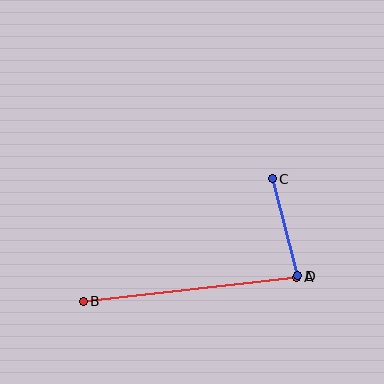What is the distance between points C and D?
The distance is approximately 100 pixels.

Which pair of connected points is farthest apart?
Points A and B are farthest apart.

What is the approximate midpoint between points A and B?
The midpoint is at approximately (190, 289) pixels.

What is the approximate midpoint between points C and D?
The midpoint is at approximately (285, 227) pixels.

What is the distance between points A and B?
The distance is approximately 215 pixels.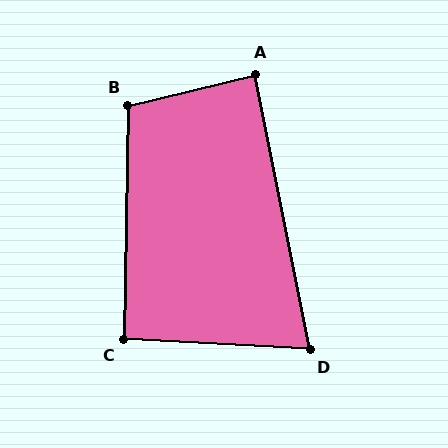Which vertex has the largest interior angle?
B, at approximately 105 degrees.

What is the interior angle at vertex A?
Approximately 88 degrees (approximately right).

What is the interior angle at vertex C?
Approximately 92 degrees (approximately right).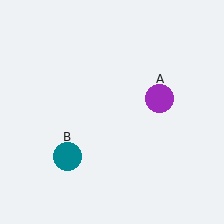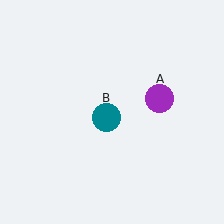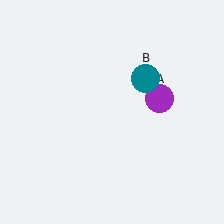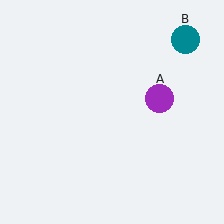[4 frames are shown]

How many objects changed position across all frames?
1 object changed position: teal circle (object B).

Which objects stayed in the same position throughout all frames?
Purple circle (object A) remained stationary.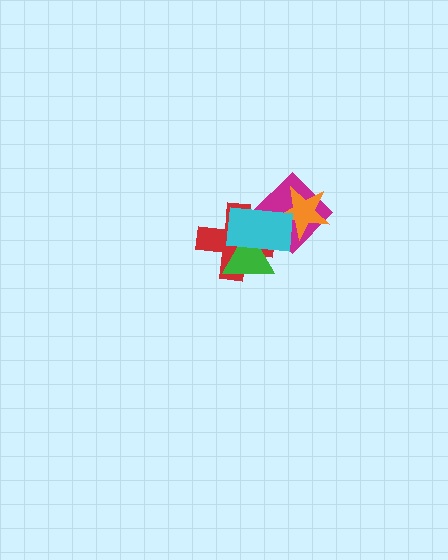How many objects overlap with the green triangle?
2 objects overlap with the green triangle.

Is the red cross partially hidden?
Yes, it is partially covered by another shape.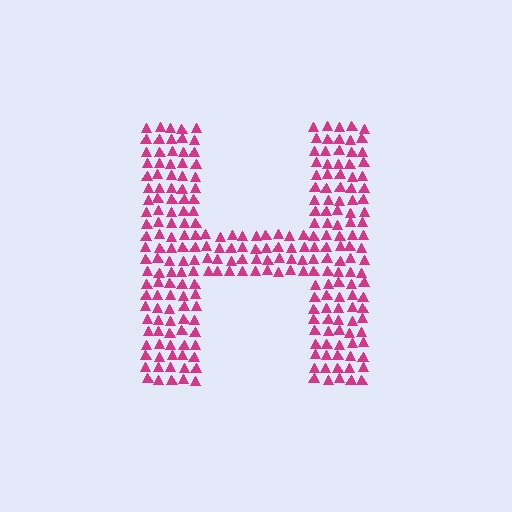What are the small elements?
The small elements are triangles.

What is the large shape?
The large shape is the letter H.